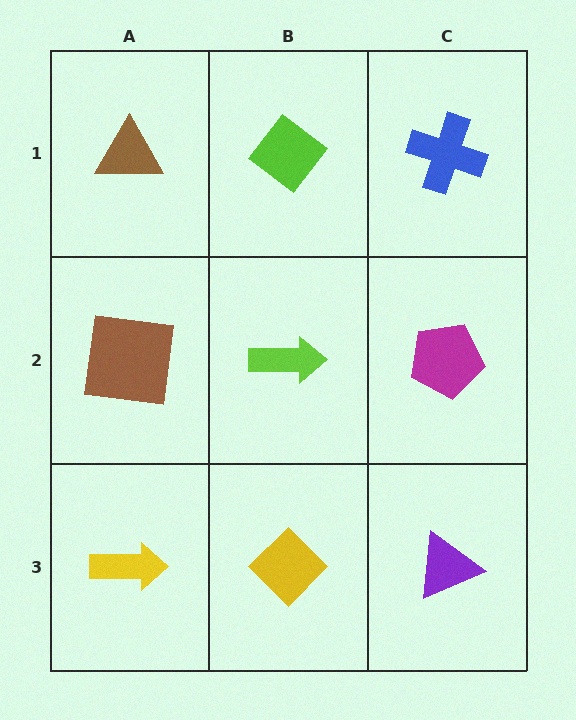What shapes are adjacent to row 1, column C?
A magenta pentagon (row 2, column C), a lime diamond (row 1, column B).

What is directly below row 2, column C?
A purple triangle.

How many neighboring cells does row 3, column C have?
2.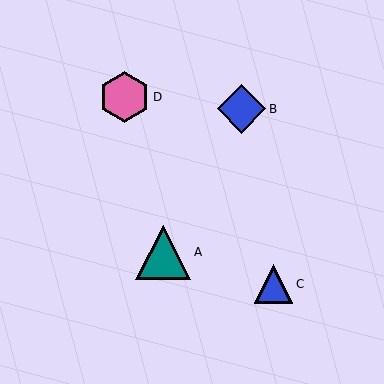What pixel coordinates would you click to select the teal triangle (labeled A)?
Click at (163, 252) to select the teal triangle A.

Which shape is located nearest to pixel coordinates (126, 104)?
The pink hexagon (labeled D) at (124, 97) is nearest to that location.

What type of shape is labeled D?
Shape D is a pink hexagon.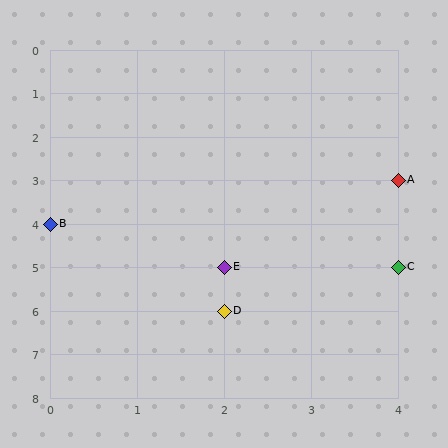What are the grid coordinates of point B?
Point B is at grid coordinates (0, 4).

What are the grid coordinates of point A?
Point A is at grid coordinates (4, 3).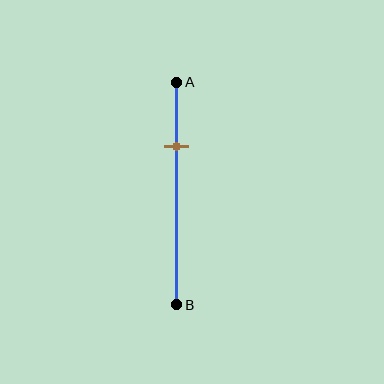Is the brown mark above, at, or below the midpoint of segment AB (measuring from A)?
The brown mark is above the midpoint of segment AB.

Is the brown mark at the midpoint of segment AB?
No, the mark is at about 30% from A, not at the 50% midpoint.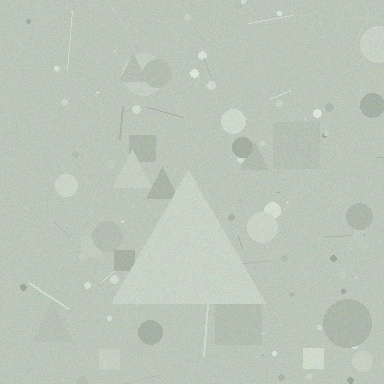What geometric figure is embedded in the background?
A triangle is embedded in the background.